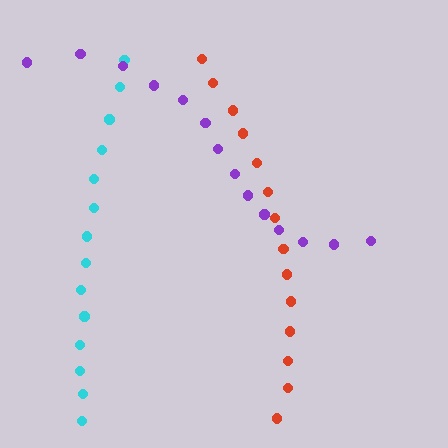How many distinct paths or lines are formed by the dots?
There are 3 distinct paths.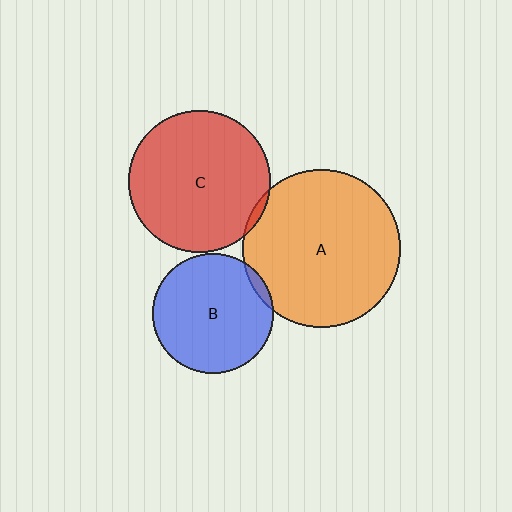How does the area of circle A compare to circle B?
Approximately 1.7 times.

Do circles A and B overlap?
Yes.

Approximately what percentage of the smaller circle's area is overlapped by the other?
Approximately 5%.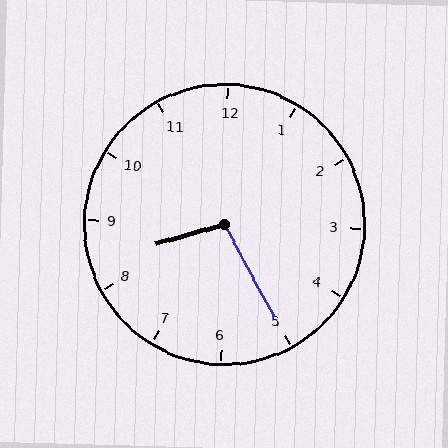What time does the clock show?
8:25.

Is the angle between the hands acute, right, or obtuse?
It is obtuse.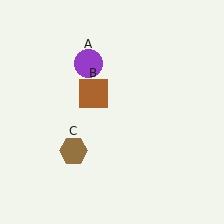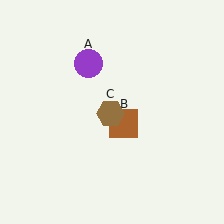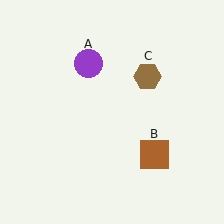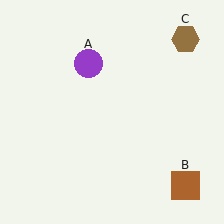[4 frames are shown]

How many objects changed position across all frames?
2 objects changed position: brown square (object B), brown hexagon (object C).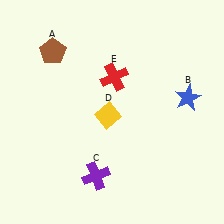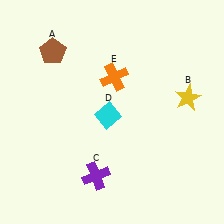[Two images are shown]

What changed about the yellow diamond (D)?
In Image 1, D is yellow. In Image 2, it changed to cyan.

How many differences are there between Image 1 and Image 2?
There are 3 differences between the two images.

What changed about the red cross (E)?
In Image 1, E is red. In Image 2, it changed to orange.